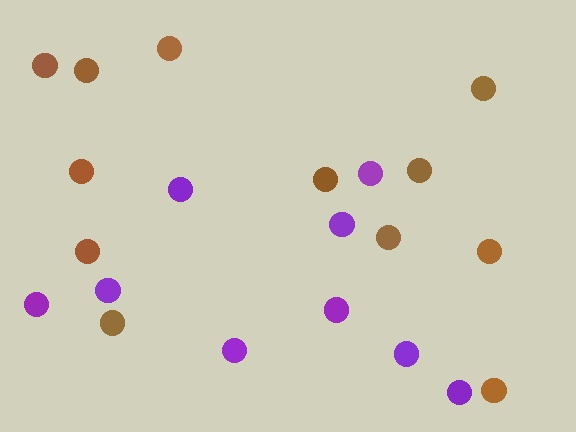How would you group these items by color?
There are 2 groups: one group of purple circles (9) and one group of brown circles (12).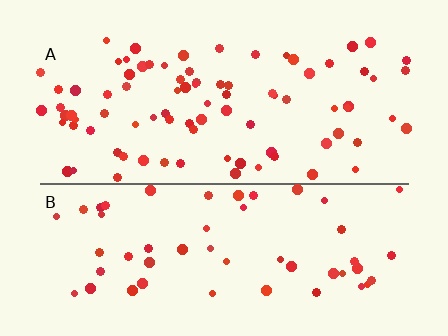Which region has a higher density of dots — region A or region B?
A (the top).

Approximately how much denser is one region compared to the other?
Approximately 1.6× — region A over region B.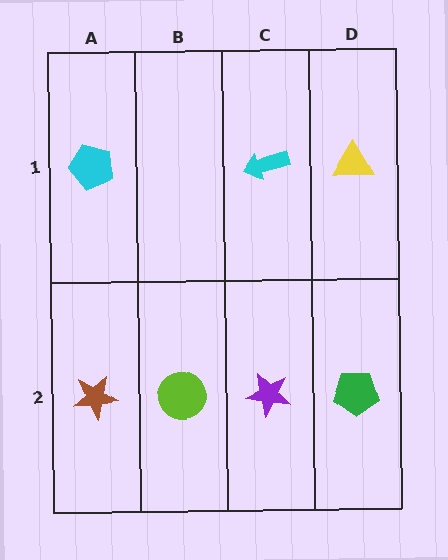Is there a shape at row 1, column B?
No, that cell is empty.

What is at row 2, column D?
A green pentagon.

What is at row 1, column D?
A yellow triangle.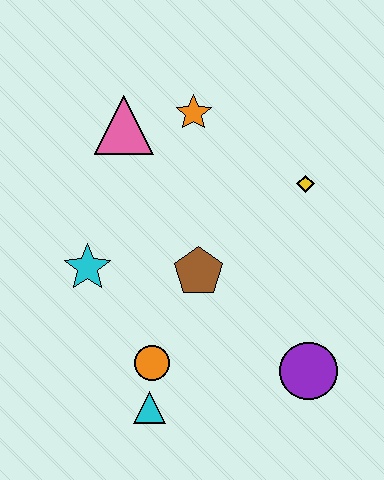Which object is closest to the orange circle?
The cyan triangle is closest to the orange circle.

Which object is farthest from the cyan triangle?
The orange star is farthest from the cyan triangle.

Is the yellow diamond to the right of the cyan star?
Yes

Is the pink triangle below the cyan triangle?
No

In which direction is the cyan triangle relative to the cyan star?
The cyan triangle is below the cyan star.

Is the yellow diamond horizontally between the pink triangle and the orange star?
No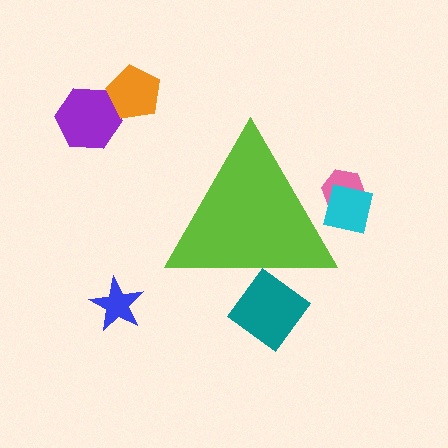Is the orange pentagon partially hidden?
No, the orange pentagon is fully visible.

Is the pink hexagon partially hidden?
Yes, the pink hexagon is partially hidden behind the lime triangle.